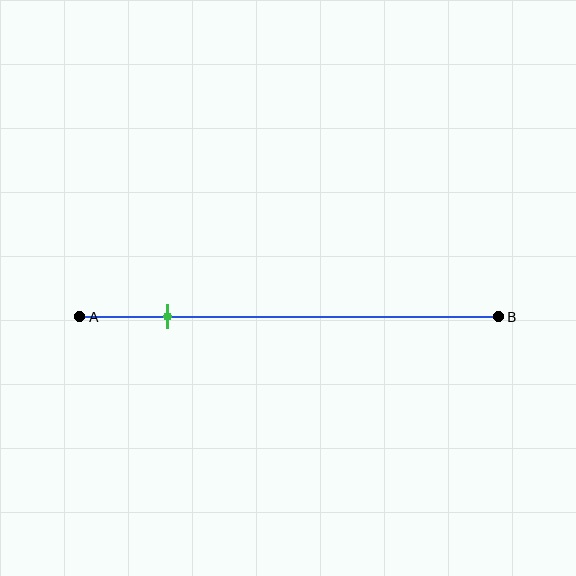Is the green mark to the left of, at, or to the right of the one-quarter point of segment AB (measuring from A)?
The green mark is to the left of the one-quarter point of segment AB.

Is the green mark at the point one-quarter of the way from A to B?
No, the mark is at about 20% from A, not at the 25% one-quarter point.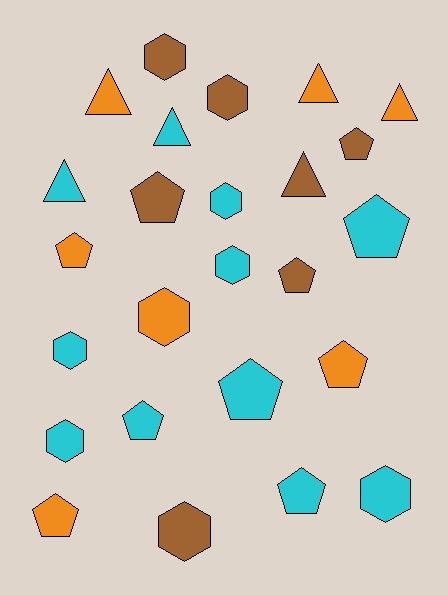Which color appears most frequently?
Cyan, with 11 objects.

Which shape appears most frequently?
Pentagon, with 10 objects.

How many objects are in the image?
There are 25 objects.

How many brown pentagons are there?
There are 3 brown pentagons.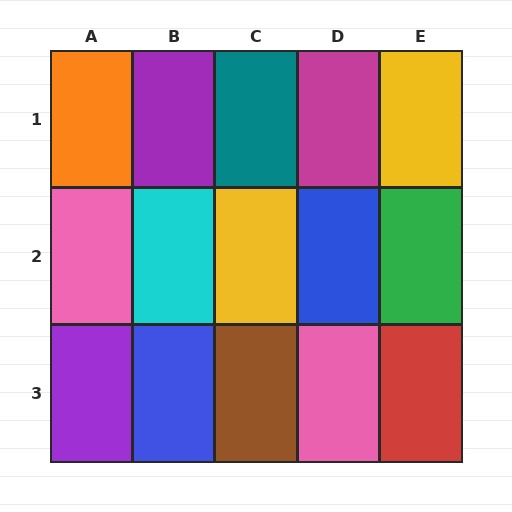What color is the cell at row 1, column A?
Orange.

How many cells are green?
1 cell is green.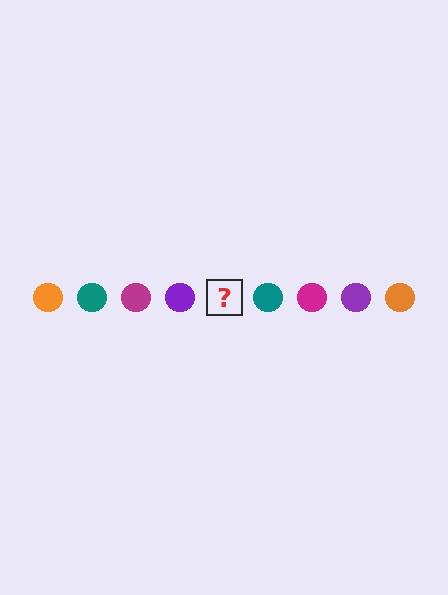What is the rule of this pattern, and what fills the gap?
The rule is that the pattern cycles through orange, teal, magenta, purple circles. The gap should be filled with an orange circle.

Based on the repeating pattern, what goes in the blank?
The blank should be an orange circle.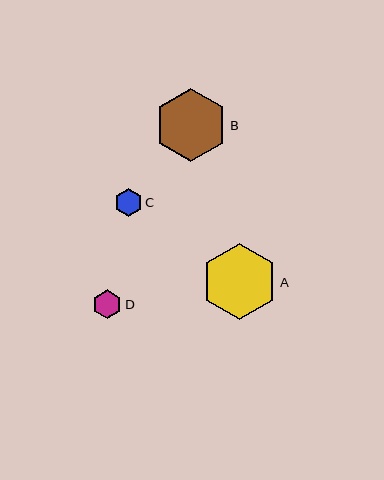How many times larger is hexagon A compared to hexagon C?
Hexagon A is approximately 2.7 times the size of hexagon C.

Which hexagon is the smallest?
Hexagon C is the smallest with a size of approximately 28 pixels.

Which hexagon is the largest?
Hexagon A is the largest with a size of approximately 76 pixels.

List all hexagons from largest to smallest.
From largest to smallest: A, B, D, C.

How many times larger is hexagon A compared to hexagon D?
Hexagon A is approximately 2.6 times the size of hexagon D.